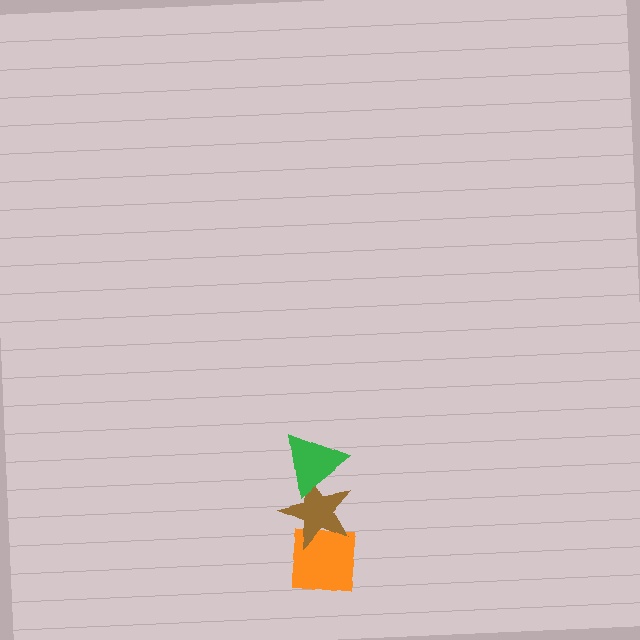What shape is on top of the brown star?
The green triangle is on top of the brown star.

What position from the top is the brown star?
The brown star is 2nd from the top.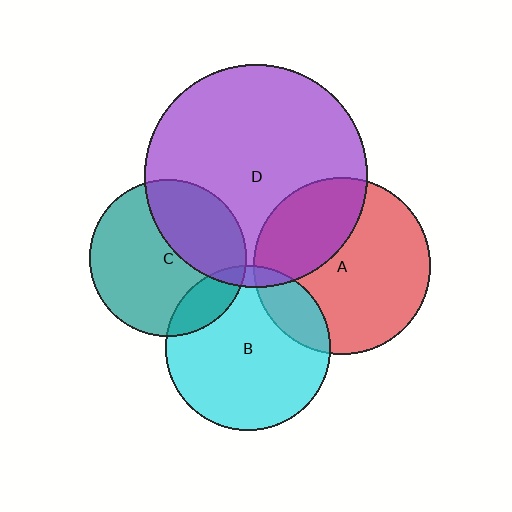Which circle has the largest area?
Circle D (purple).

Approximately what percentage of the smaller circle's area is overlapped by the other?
Approximately 5%.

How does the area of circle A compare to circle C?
Approximately 1.3 times.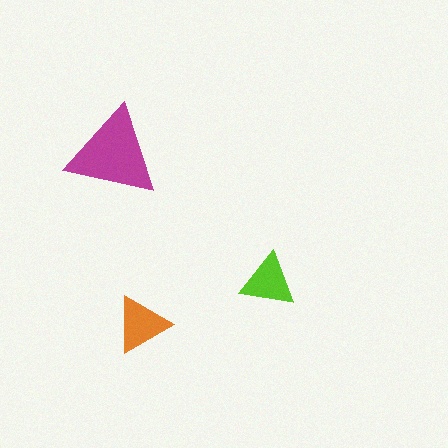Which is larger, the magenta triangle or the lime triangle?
The magenta one.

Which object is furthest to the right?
The lime triangle is rightmost.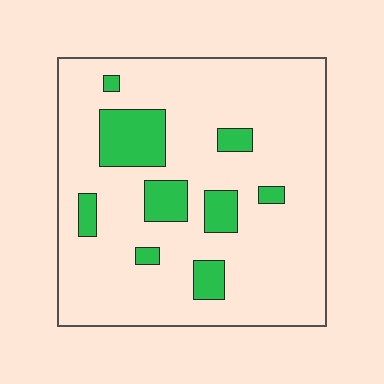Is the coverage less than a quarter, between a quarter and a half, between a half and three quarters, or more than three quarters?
Less than a quarter.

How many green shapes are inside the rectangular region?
9.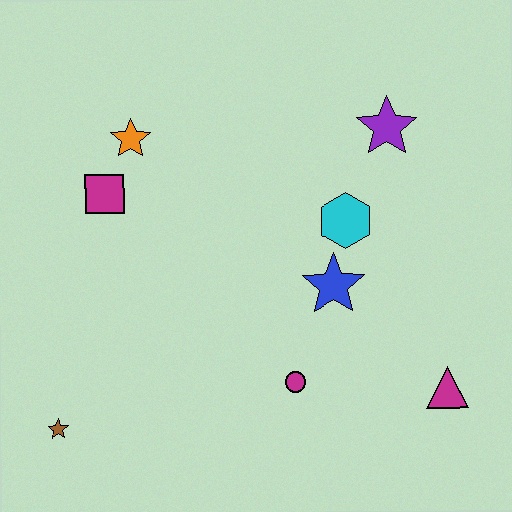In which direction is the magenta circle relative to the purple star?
The magenta circle is below the purple star.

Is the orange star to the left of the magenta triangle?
Yes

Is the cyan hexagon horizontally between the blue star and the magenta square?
No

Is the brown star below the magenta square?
Yes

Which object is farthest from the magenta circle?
The orange star is farthest from the magenta circle.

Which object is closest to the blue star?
The cyan hexagon is closest to the blue star.